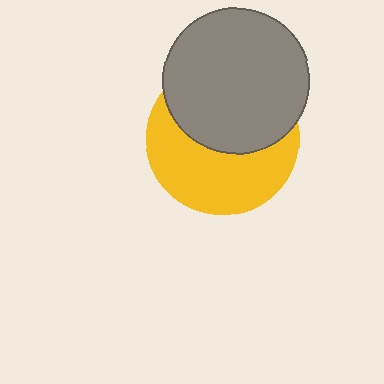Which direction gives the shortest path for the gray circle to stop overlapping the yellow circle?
Moving up gives the shortest separation.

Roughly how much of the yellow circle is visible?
About half of it is visible (roughly 51%).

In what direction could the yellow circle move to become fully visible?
The yellow circle could move down. That would shift it out from behind the gray circle entirely.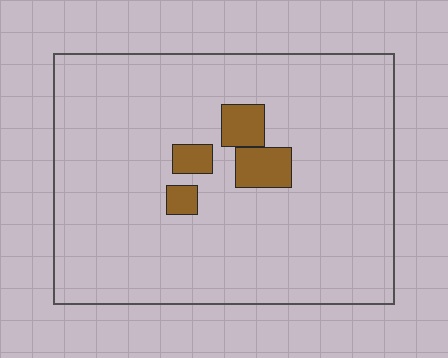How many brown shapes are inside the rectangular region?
4.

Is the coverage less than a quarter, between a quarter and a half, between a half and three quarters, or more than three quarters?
Less than a quarter.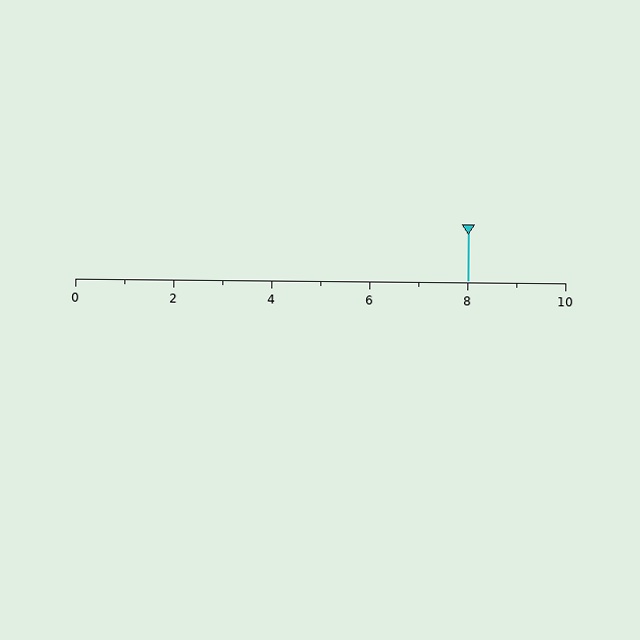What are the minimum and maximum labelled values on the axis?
The axis runs from 0 to 10.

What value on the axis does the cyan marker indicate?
The marker indicates approximately 8.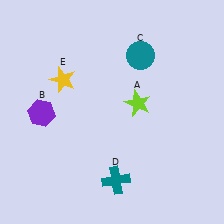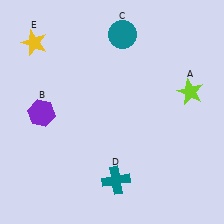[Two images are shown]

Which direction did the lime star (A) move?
The lime star (A) moved right.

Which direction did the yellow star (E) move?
The yellow star (E) moved up.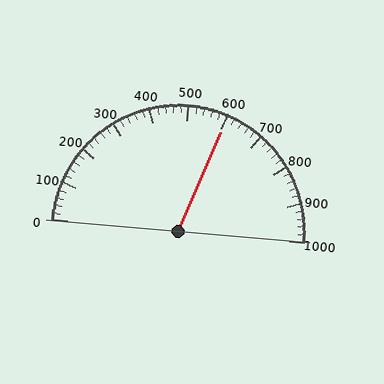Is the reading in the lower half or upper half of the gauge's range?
The reading is in the upper half of the range (0 to 1000).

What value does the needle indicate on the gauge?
The needle indicates approximately 600.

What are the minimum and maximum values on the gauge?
The gauge ranges from 0 to 1000.